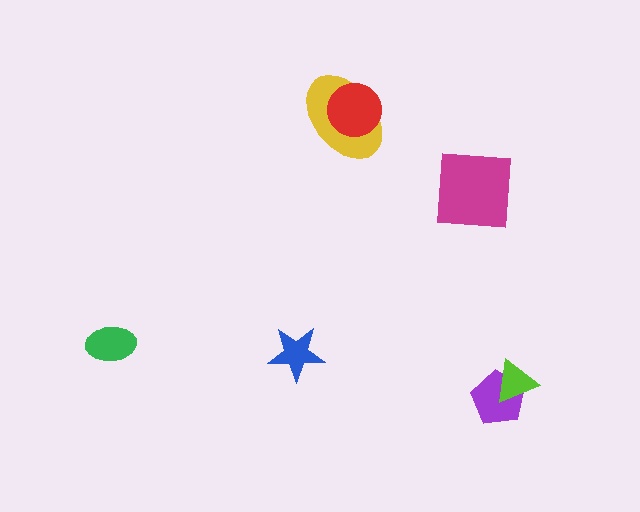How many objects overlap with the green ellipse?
0 objects overlap with the green ellipse.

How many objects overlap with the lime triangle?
1 object overlaps with the lime triangle.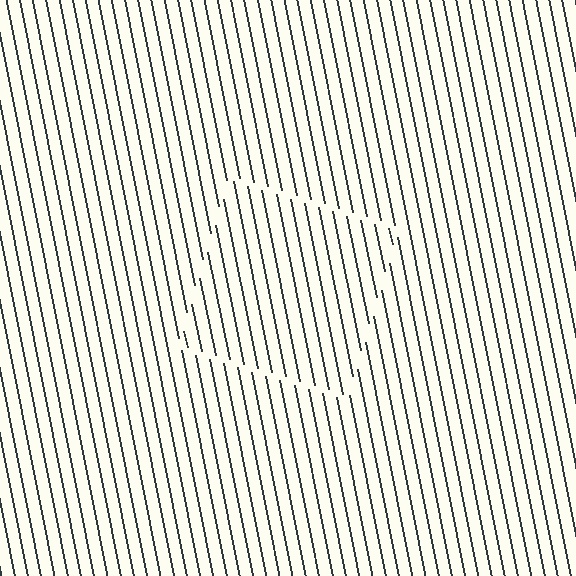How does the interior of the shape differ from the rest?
The interior of the shape contains the same grating, shifted by half a period — the contour is defined by the phase discontinuity where line-ends from the inner and outer gratings abut.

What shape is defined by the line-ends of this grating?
An illusory square. The interior of the shape contains the same grating, shifted by half a period — the contour is defined by the phase discontinuity where line-ends from the inner and outer gratings abut.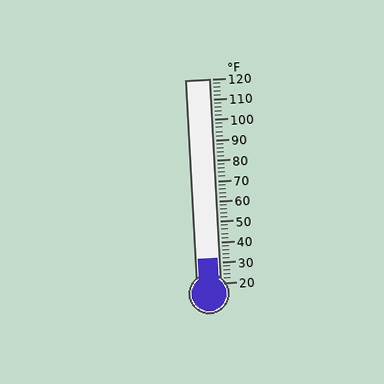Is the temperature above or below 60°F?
The temperature is below 60°F.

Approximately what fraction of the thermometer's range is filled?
The thermometer is filled to approximately 10% of its range.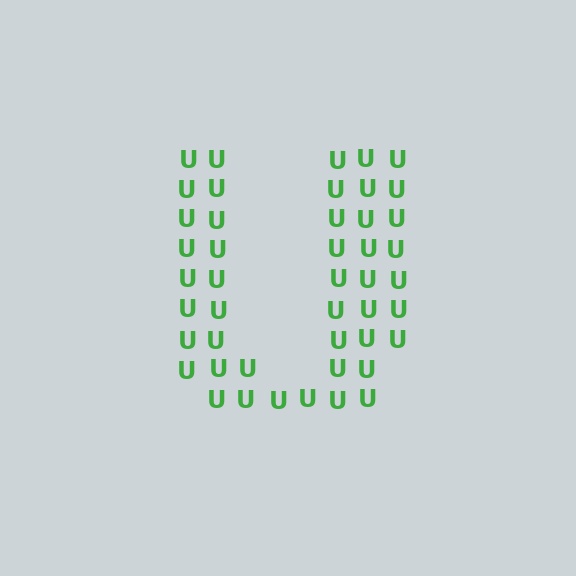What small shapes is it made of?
It is made of small letter U's.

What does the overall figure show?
The overall figure shows the letter U.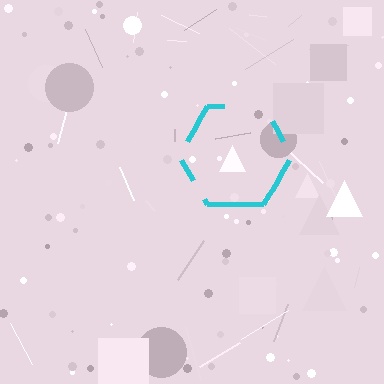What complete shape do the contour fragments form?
The contour fragments form a hexagon.